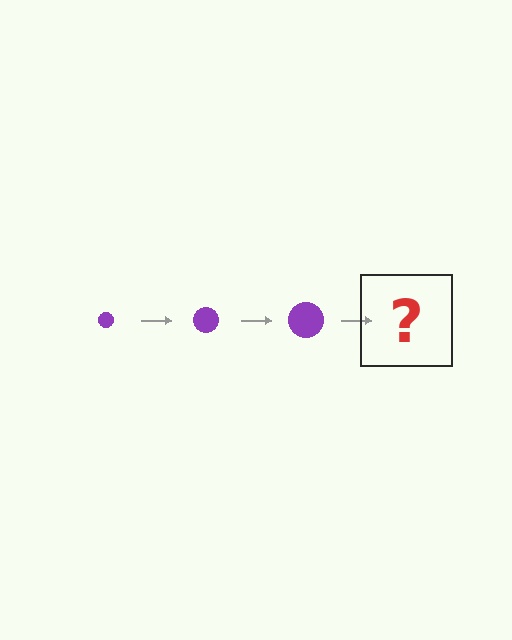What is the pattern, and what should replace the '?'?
The pattern is that the circle gets progressively larger each step. The '?' should be a purple circle, larger than the previous one.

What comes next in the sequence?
The next element should be a purple circle, larger than the previous one.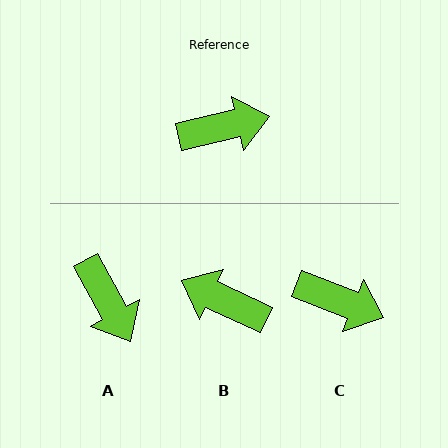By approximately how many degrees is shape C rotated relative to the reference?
Approximately 35 degrees clockwise.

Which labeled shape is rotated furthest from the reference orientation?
B, about 142 degrees away.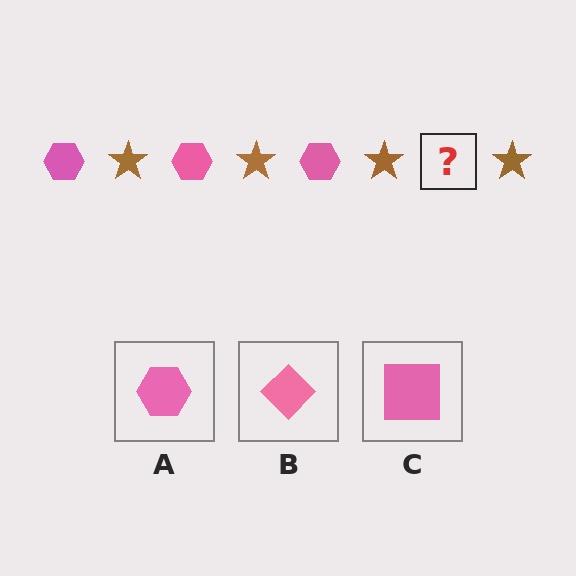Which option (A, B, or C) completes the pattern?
A.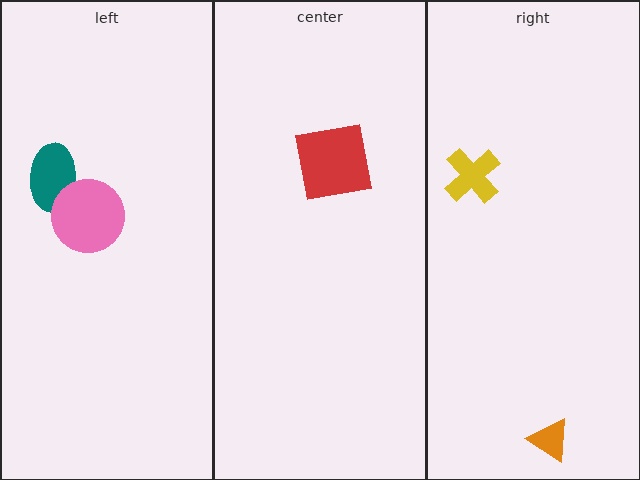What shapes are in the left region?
The teal ellipse, the pink circle.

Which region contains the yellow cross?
The right region.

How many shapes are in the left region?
2.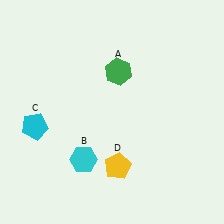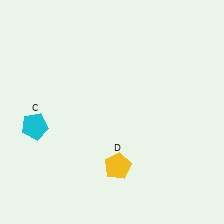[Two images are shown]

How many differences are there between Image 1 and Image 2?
There are 2 differences between the two images.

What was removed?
The green hexagon (A), the cyan hexagon (B) were removed in Image 2.